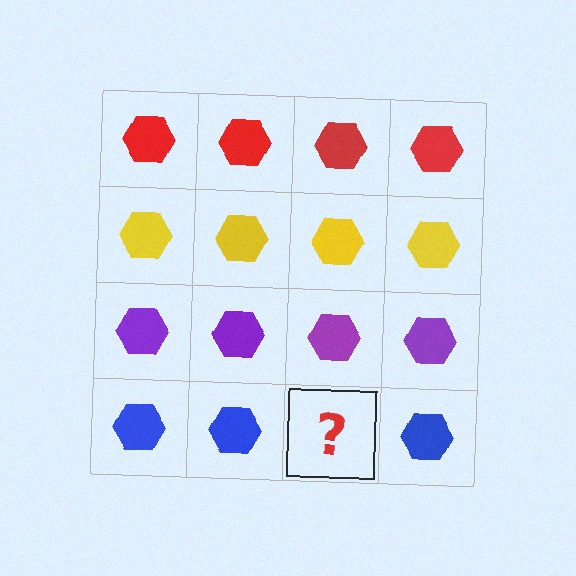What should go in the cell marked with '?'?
The missing cell should contain a blue hexagon.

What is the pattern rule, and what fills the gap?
The rule is that each row has a consistent color. The gap should be filled with a blue hexagon.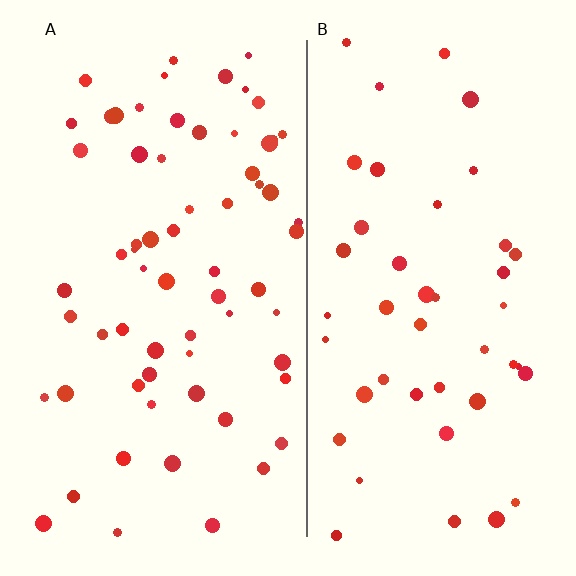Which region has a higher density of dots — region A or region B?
A (the left).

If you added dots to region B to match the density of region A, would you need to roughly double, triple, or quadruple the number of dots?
Approximately double.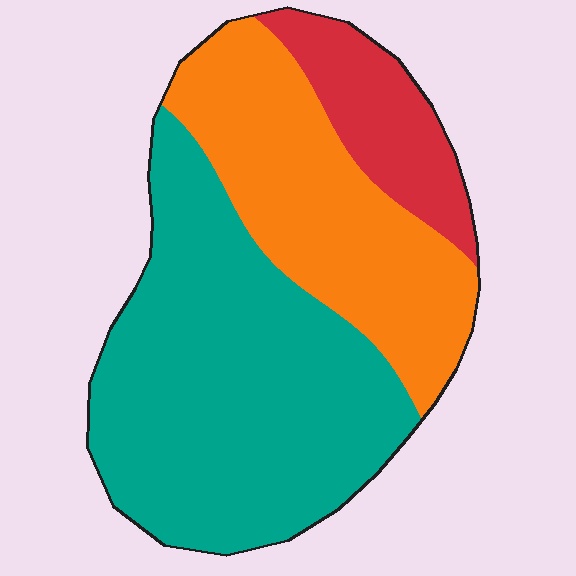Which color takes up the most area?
Teal, at roughly 55%.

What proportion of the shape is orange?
Orange covers about 35% of the shape.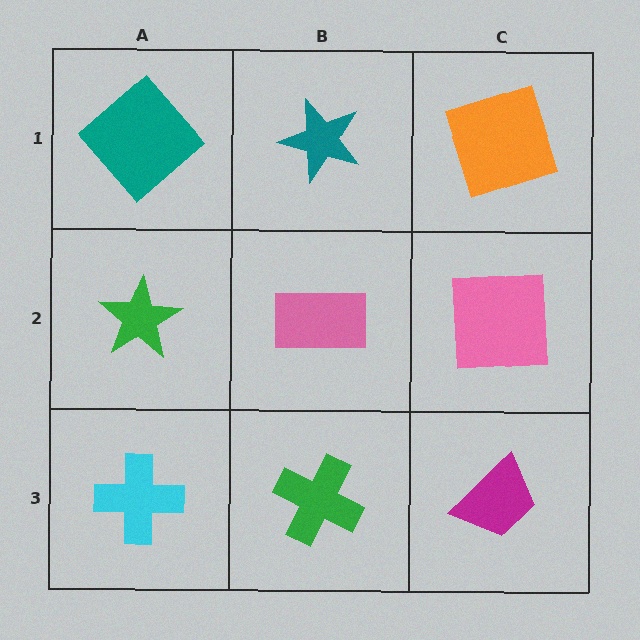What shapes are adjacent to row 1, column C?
A pink square (row 2, column C), a teal star (row 1, column B).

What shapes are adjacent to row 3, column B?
A pink rectangle (row 2, column B), a cyan cross (row 3, column A), a magenta trapezoid (row 3, column C).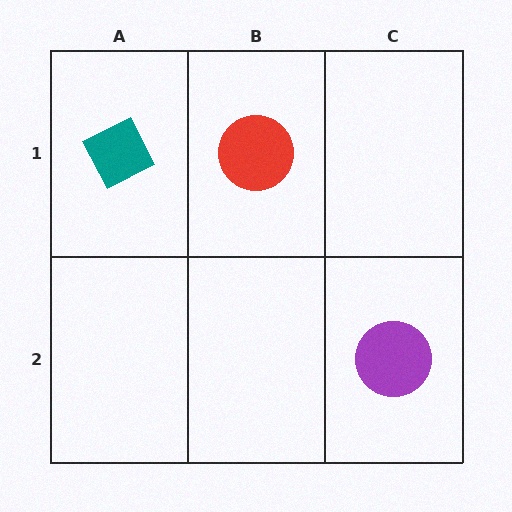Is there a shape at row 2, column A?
No, that cell is empty.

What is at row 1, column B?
A red circle.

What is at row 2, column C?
A purple circle.